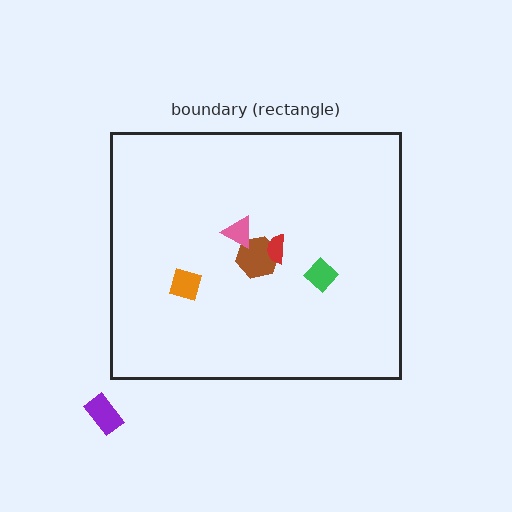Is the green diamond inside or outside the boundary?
Inside.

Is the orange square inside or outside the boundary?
Inside.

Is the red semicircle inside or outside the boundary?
Inside.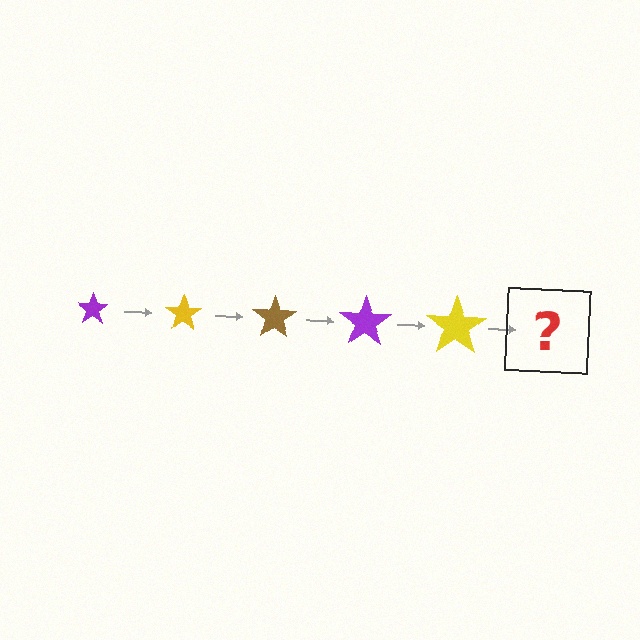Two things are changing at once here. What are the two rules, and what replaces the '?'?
The two rules are that the star grows larger each step and the color cycles through purple, yellow, and brown. The '?' should be a brown star, larger than the previous one.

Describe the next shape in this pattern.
It should be a brown star, larger than the previous one.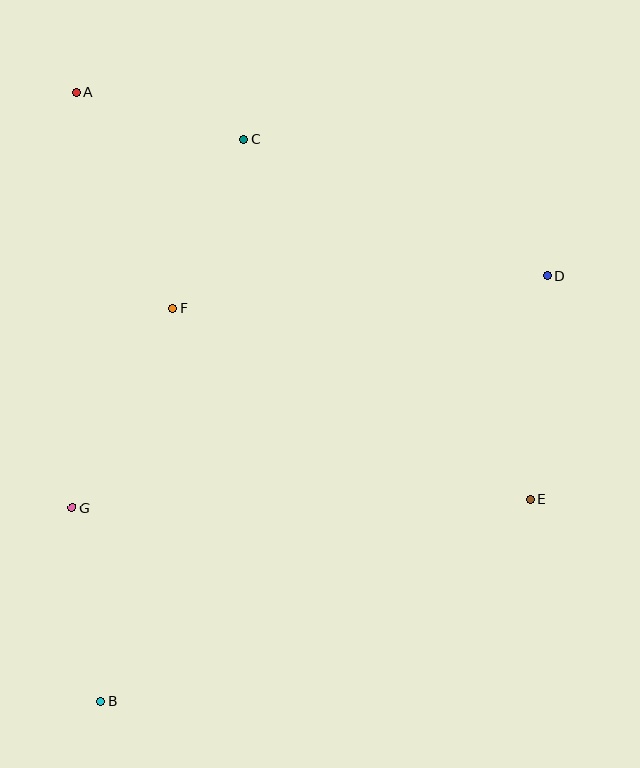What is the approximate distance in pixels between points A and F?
The distance between A and F is approximately 237 pixels.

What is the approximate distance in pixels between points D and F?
The distance between D and F is approximately 376 pixels.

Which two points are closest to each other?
Points A and C are closest to each other.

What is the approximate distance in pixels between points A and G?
The distance between A and G is approximately 415 pixels.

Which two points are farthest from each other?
Points B and D are farthest from each other.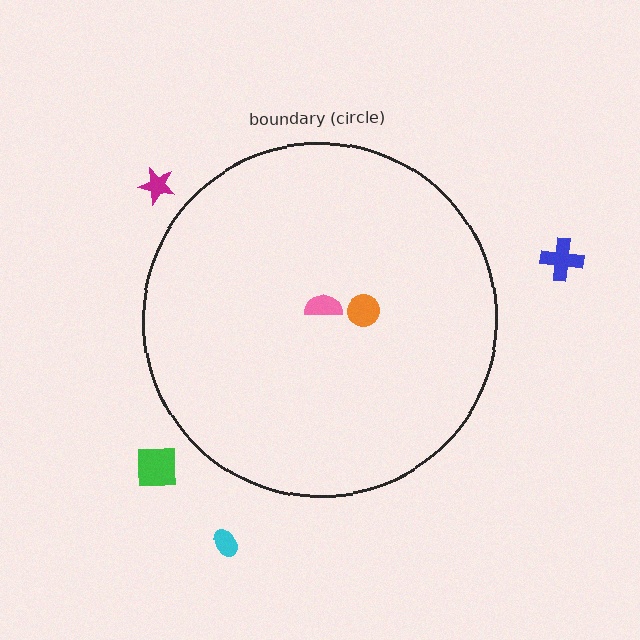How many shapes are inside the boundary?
2 inside, 4 outside.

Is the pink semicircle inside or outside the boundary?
Inside.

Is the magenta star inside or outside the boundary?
Outside.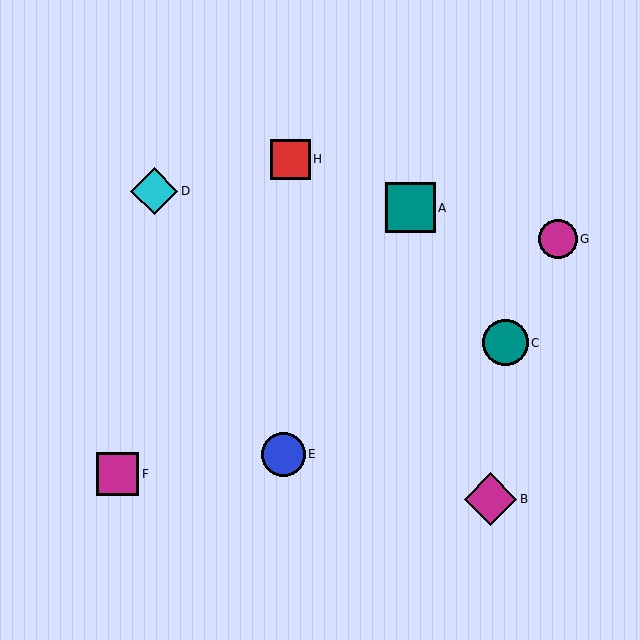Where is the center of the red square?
The center of the red square is at (291, 159).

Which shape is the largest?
The magenta diamond (labeled B) is the largest.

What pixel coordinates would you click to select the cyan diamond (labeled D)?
Click at (154, 191) to select the cyan diamond D.